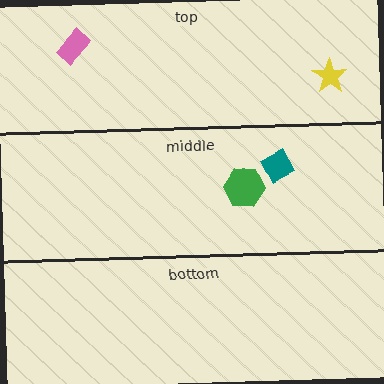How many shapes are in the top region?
2.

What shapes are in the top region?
The pink rectangle, the yellow star.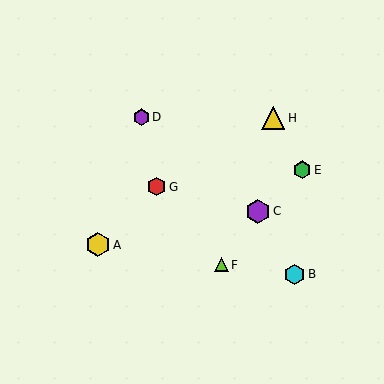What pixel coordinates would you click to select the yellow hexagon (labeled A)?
Click at (98, 245) to select the yellow hexagon A.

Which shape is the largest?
The purple hexagon (labeled C) is the largest.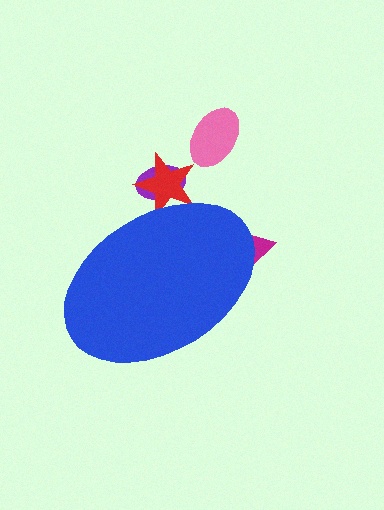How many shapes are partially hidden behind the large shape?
3 shapes are partially hidden.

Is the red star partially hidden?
Yes, the red star is partially hidden behind the blue ellipse.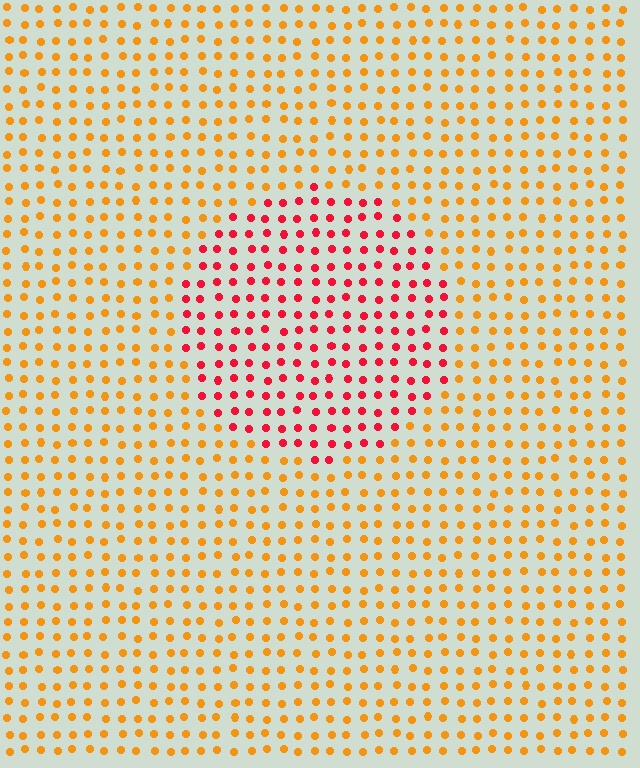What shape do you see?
I see a circle.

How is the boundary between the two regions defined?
The boundary is defined purely by a slight shift in hue (about 45 degrees). Spacing, size, and orientation are identical on both sides.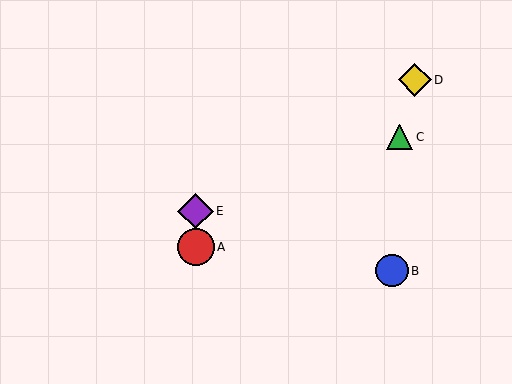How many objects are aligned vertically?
2 objects (A, E) are aligned vertically.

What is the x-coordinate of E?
Object E is at x≈196.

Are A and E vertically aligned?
Yes, both are at x≈196.